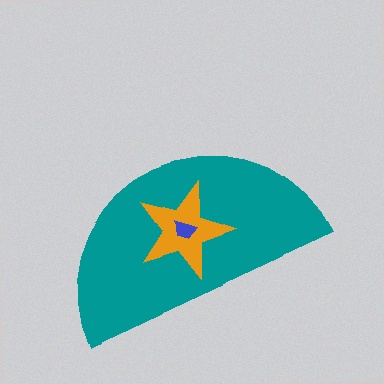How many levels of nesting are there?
3.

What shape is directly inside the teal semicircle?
The orange star.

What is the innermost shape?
The blue trapezoid.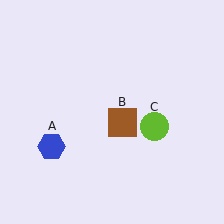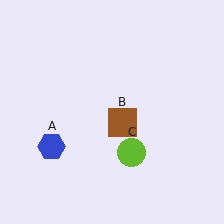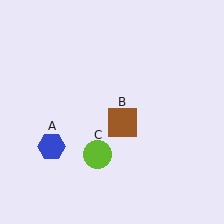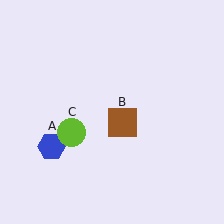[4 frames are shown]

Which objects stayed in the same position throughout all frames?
Blue hexagon (object A) and brown square (object B) remained stationary.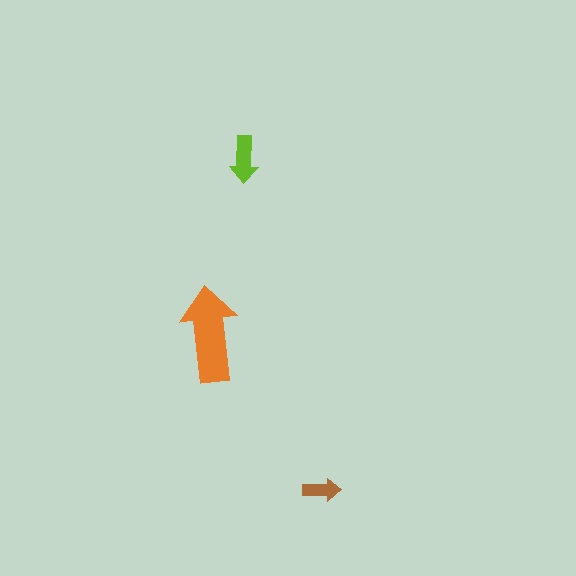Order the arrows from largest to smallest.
the orange one, the lime one, the brown one.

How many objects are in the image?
There are 3 objects in the image.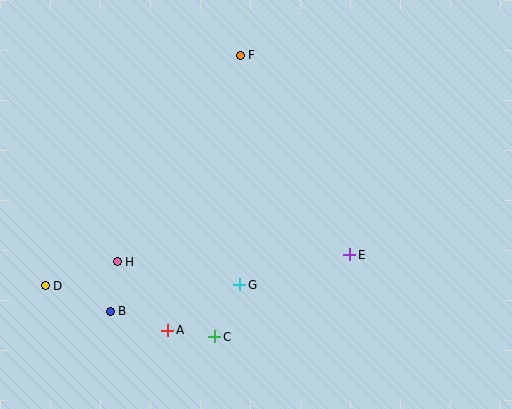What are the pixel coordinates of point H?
Point H is at (117, 262).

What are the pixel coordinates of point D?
Point D is at (45, 286).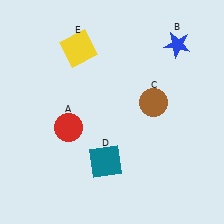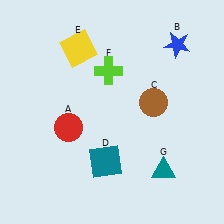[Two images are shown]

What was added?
A lime cross (F), a teal triangle (G) were added in Image 2.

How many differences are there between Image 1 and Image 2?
There are 2 differences between the two images.